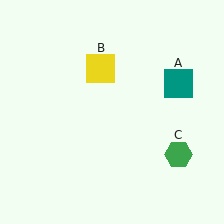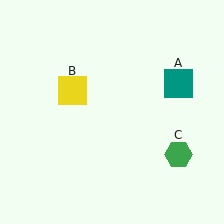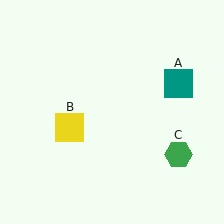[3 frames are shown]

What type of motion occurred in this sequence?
The yellow square (object B) rotated counterclockwise around the center of the scene.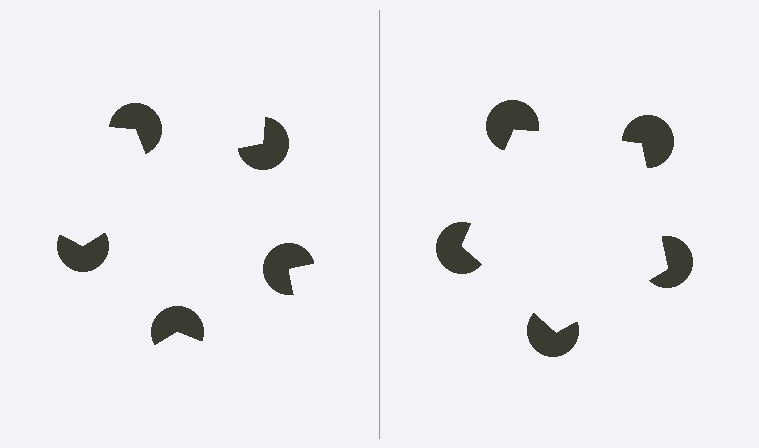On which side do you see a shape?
An illusory pentagon appears on the right side. On the left side the wedge cuts are rotated, so no coherent shape forms.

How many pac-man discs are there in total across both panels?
10 — 5 on each side.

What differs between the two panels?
The pac-man discs are positioned identically on both sides; only the wedge orientations differ. On the right they align to a pentagon; on the left they are misaligned.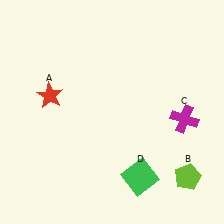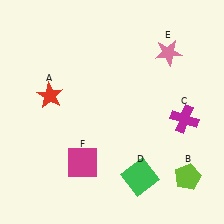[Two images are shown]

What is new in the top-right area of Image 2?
A pink star (E) was added in the top-right area of Image 2.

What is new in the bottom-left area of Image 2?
A magenta square (F) was added in the bottom-left area of Image 2.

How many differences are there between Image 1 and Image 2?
There are 2 differences between the two images.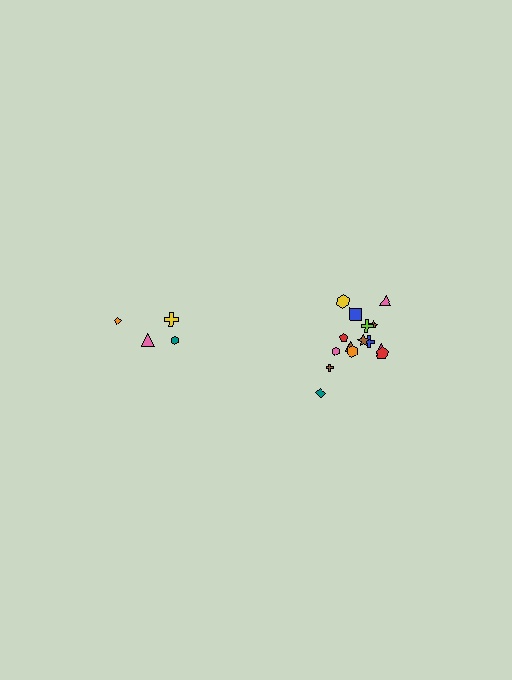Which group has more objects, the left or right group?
The right group.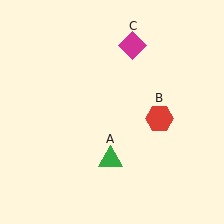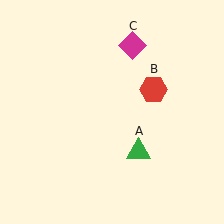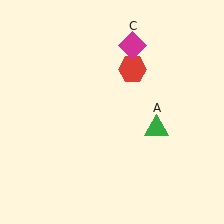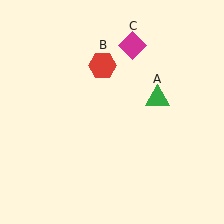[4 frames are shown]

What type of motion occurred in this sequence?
The green triangle (object A), red hexagon (object B) rotated counterclockwise around the center of the scene.